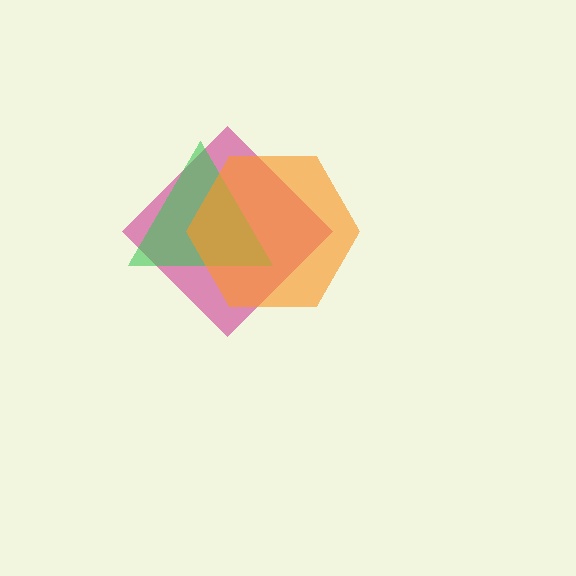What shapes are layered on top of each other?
The layered shapes are: a magenta diamond, a green triangle, an orange hexagon.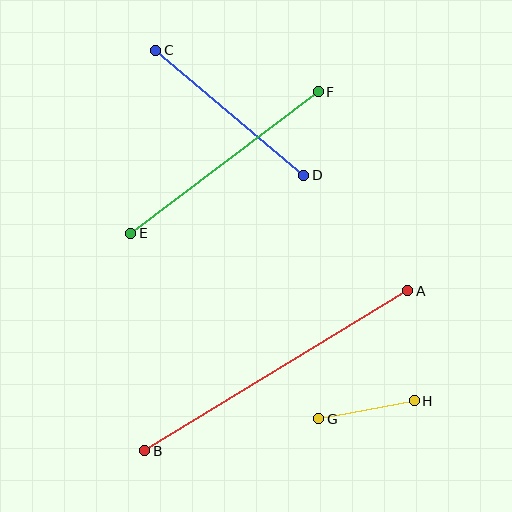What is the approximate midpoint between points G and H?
The midpoint is at approximately (366, 410) pixels.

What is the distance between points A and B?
The distance is approximately 308 pixels.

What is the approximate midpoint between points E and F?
The midpoint is at approximately (225, 163) pixels.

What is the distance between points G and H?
The distance is approximately 98 pixels.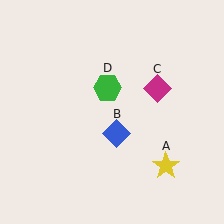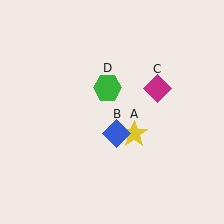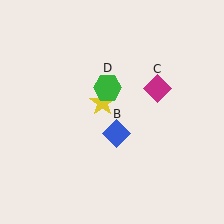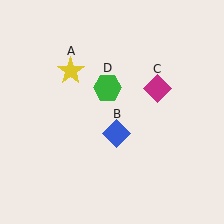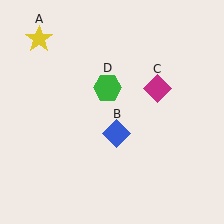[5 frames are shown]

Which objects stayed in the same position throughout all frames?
Blue diamond (object B) and magenta diamond (object C) and green hexagon (object D) remained stationary.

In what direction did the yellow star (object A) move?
The yellow star (object A) moved up and to the left.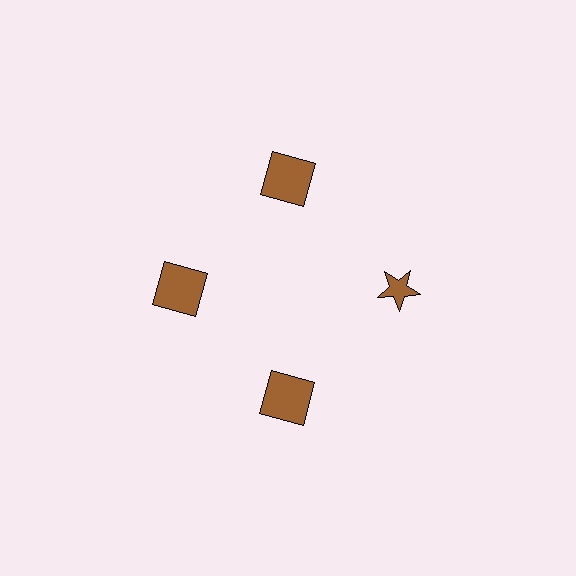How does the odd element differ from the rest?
It has a different shape: star instead of square.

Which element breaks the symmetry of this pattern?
The brown star at roughly the 3 o'clock position breaks the symmetry. All other shapes are brown squares.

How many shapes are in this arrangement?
There are 4 shapes arranged in a ring pattern.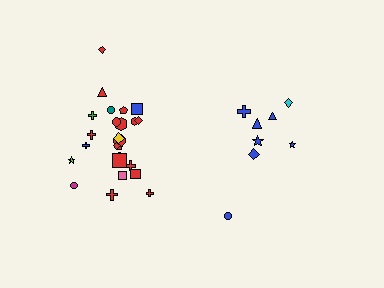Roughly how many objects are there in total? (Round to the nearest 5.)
Roughly 35 objects in total.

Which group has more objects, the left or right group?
The left group.